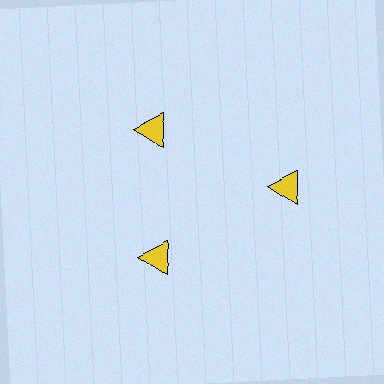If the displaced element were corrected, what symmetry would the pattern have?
It would have 3-fold rotational symmetry — the pattern would map onto itself every 120 degrees.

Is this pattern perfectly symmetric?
No. The 3 yellow triangles are arranged in a ring, but one element near the 3 o'clock position is pushed outward from the center, breaking the 3-fold rotational symmetry.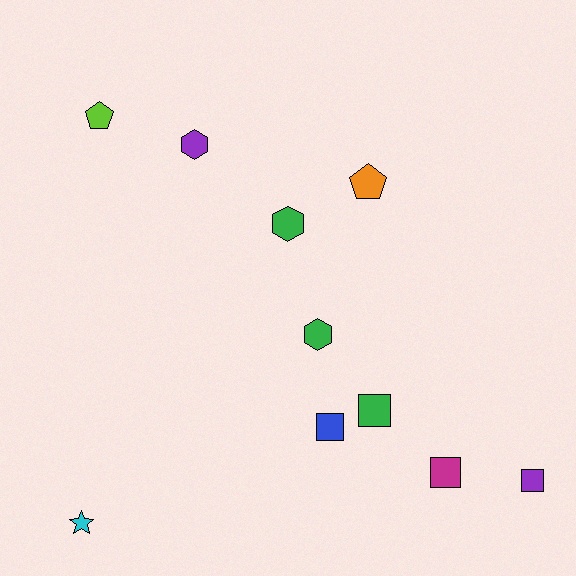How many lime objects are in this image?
There is 1 lime object.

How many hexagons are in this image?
There are 3 hexagons.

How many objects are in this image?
There are 10 objects.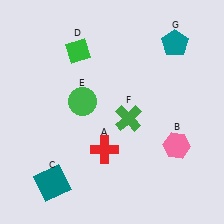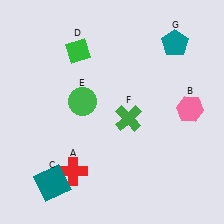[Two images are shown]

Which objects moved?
The objects that moved are: the red cross (A), the pink hexagon (B).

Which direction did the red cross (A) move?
The red cross (A) moved left.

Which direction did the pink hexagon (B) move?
The pink hexagon (B) moved up.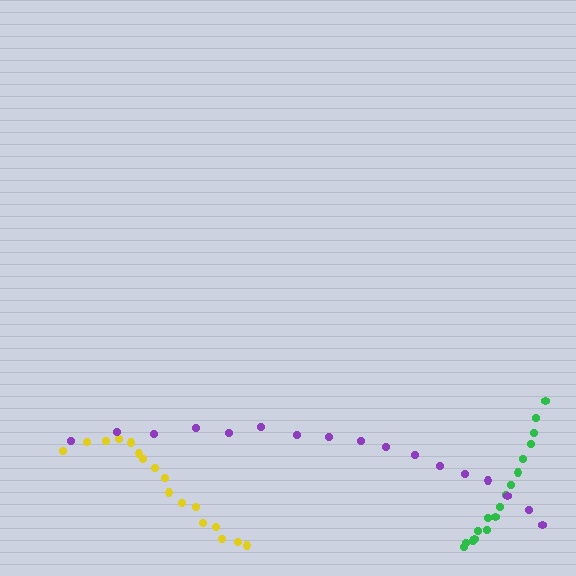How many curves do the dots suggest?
There are 3 distinct paths.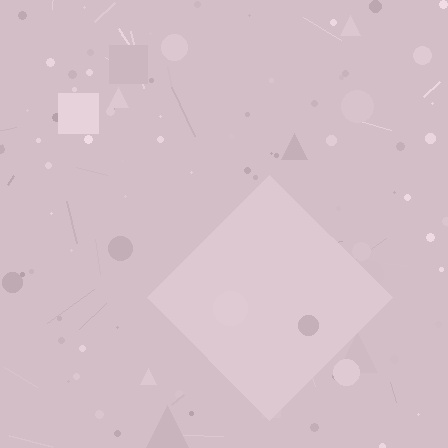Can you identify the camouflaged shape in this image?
The camouflaged shape is a diamond.